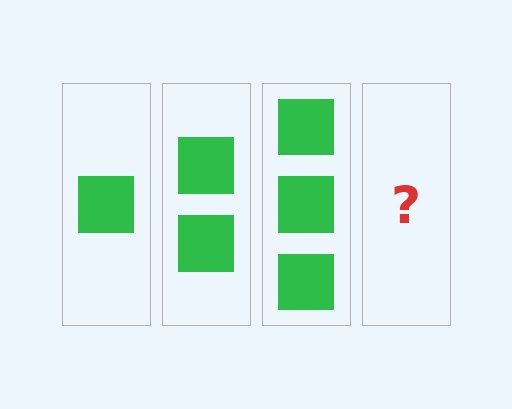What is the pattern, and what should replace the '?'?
The pattern is that each step adds one more square. The '?' should be 4 squares.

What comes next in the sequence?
The next element should be 4 squares.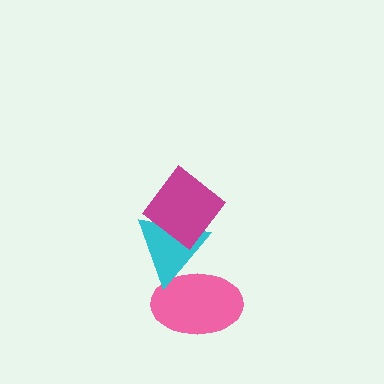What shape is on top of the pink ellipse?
The cyan triangle is on top of the pink ellipse.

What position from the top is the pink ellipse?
The pink ellipse is 3rd from the top.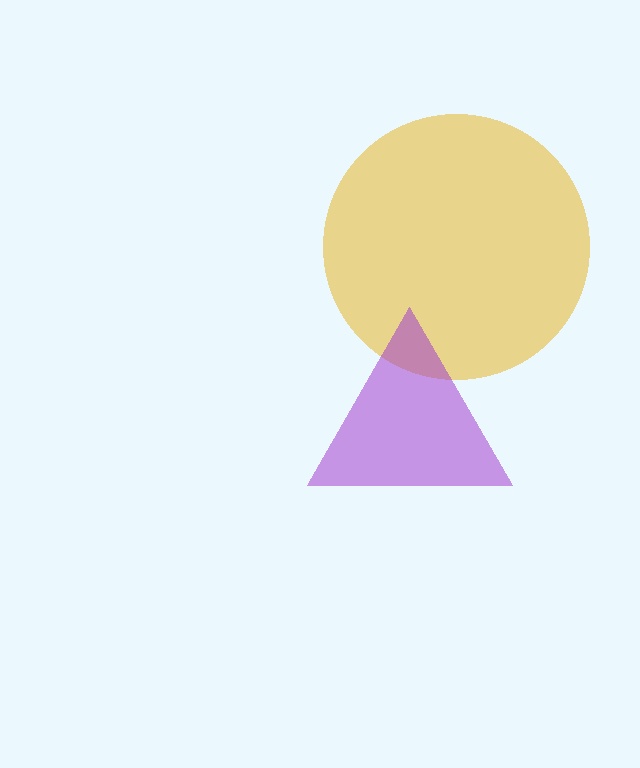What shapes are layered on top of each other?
The layered shapes are: a yellow circle, a purple triangle.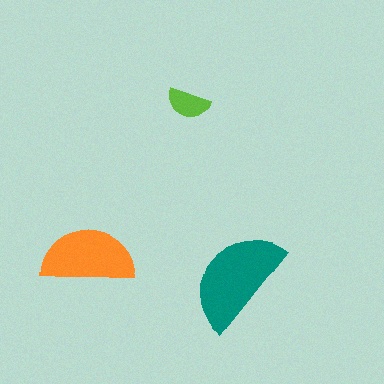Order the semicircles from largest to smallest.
the teal one, the orange one, the lime one.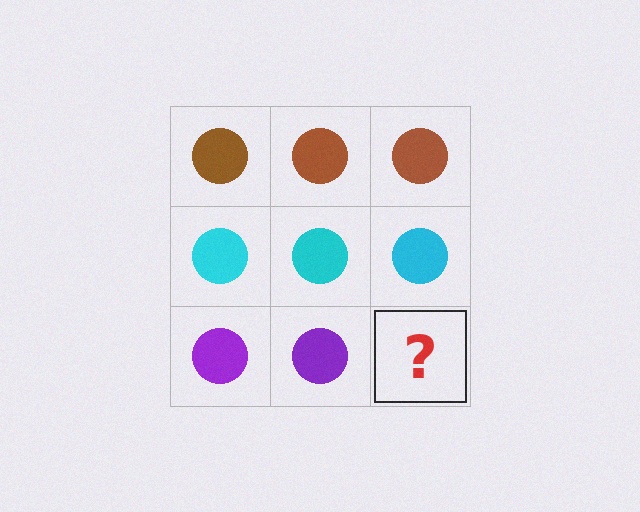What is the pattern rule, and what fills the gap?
The rule is that each row has a consistent color. The gap should be filled with a purple circle.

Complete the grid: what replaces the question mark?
The question mark should be replaced with a purple circle.